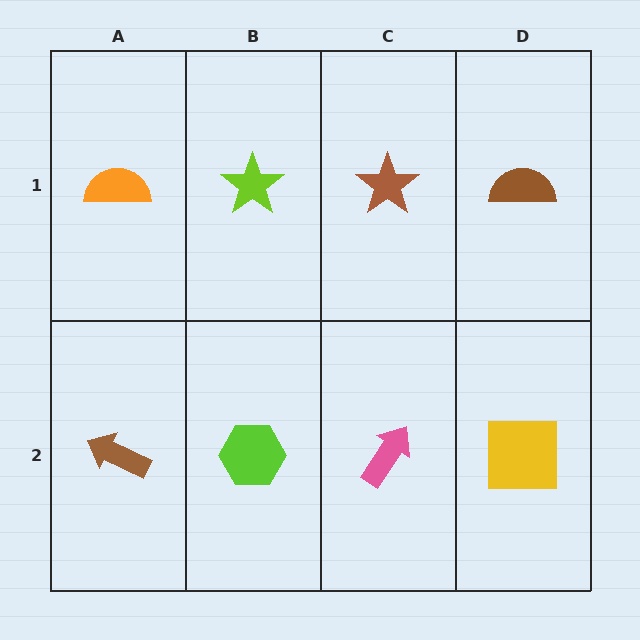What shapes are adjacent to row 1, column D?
A yellow square (row 2, column D), a brown star (row 1, column C).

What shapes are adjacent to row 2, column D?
A brown semicircle (row 1, column D), a pink arrow (row 2, column C).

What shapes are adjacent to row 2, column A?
An orange semicircle (row 1, column A), a lime hexagon (row 2, column B).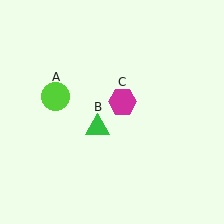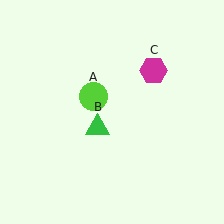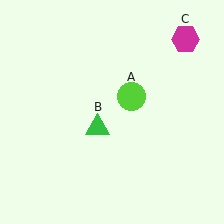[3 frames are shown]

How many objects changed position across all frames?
2 objects changed position: lime circle (object A), magenta hexagon (object C).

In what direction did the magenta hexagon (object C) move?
The magenta hexagon (object C) moved up and to the right.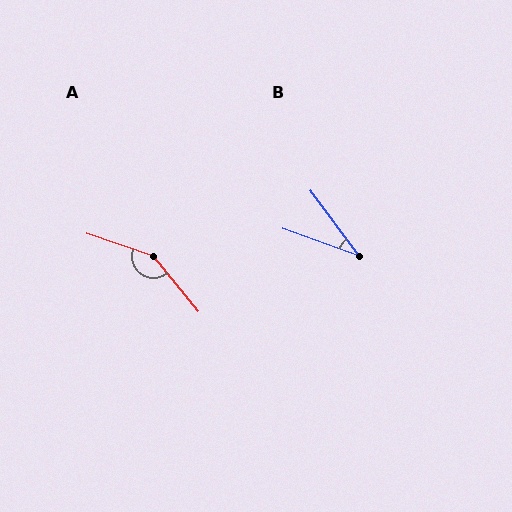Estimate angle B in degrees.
Approximately 34 degrees.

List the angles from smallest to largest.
B (34°), A (148°).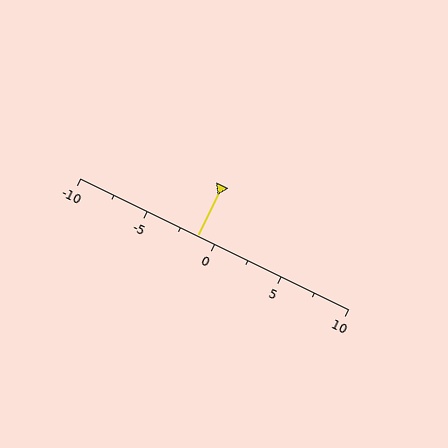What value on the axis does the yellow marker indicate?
The marker indicates approximately -1.2.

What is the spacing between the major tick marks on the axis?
The major ticks are spaced 5 apart.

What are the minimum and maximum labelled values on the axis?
The axis runs from -10 to 10.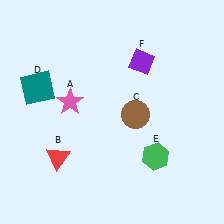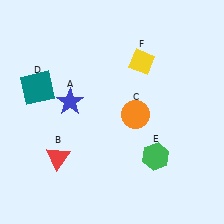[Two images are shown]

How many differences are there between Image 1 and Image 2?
There are 3 differences between the two images.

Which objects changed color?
A changed from pink to blue. C changed from brown to orange. F changed from purple to yellow.